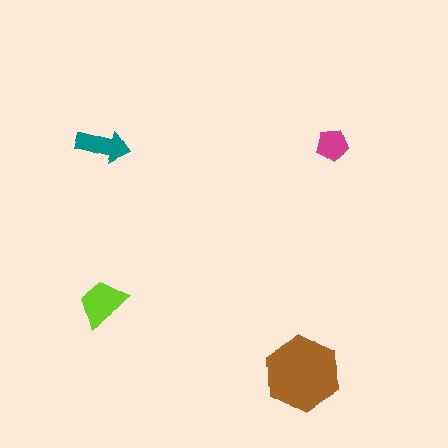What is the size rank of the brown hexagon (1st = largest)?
1st.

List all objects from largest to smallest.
The brown hexagon, the lime trapezoid, the teal arrow, the magenta pentagon.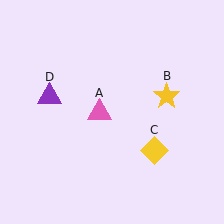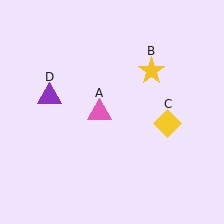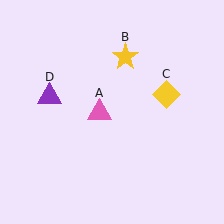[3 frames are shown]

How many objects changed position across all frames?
2 objects changed position: yellow star (object B), yellow diamond (object C).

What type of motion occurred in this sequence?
The yellow star (object B), yellow diamond (object C) rotated counterclockwise around the center of the scene.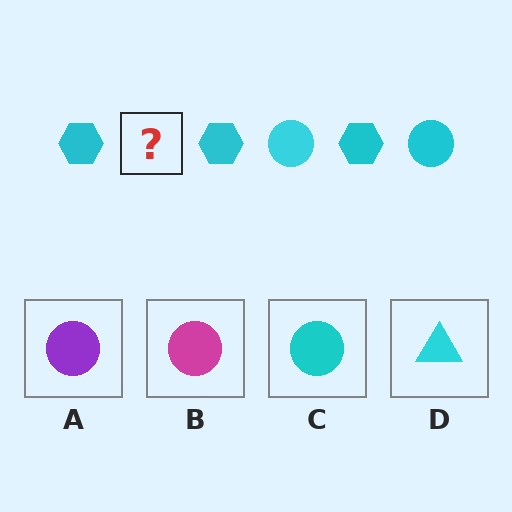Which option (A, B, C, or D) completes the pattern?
C.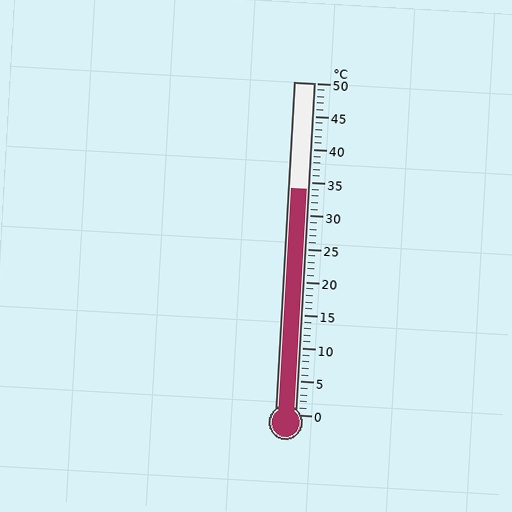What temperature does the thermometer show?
The thermometer shows approximately 34°C.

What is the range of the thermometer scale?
The thermometer scale ranges from 0°C to 50°C.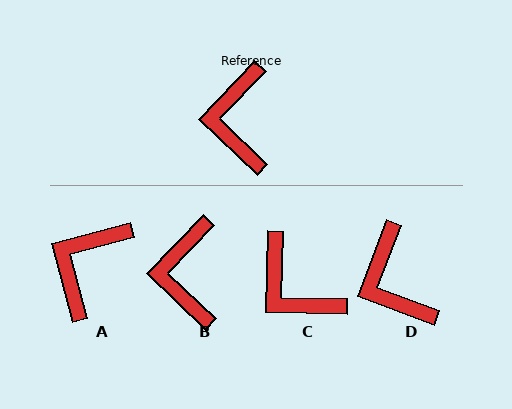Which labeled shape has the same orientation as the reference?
B.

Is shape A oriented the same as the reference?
No, it is off by about 31 degrees.